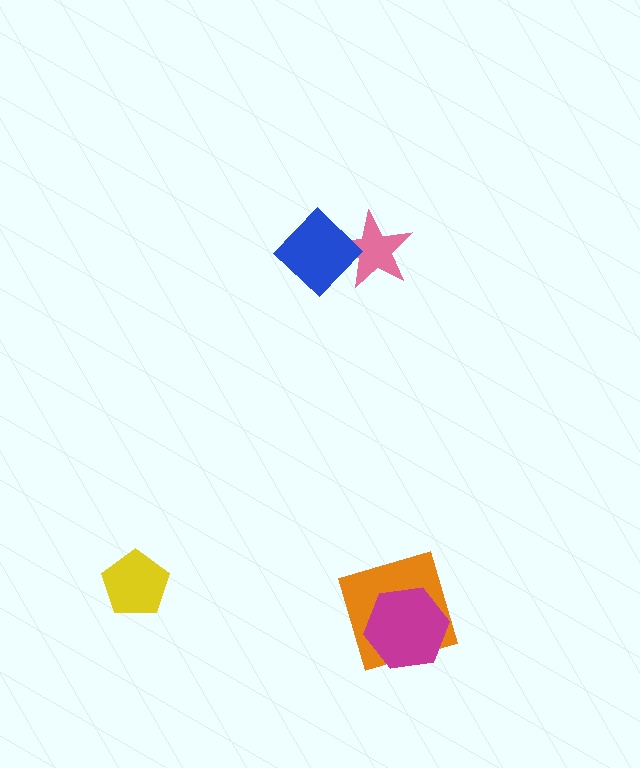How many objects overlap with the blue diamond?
1 object overlaps with the blue diamond.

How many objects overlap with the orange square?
1 object overlaps with the orange square.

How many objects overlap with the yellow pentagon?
0 objects overlap with the yellow pentagon.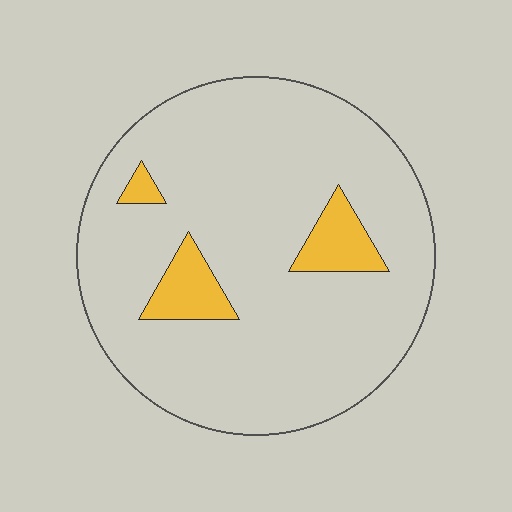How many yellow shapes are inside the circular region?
3.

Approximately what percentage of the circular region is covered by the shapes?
Approximately 10%.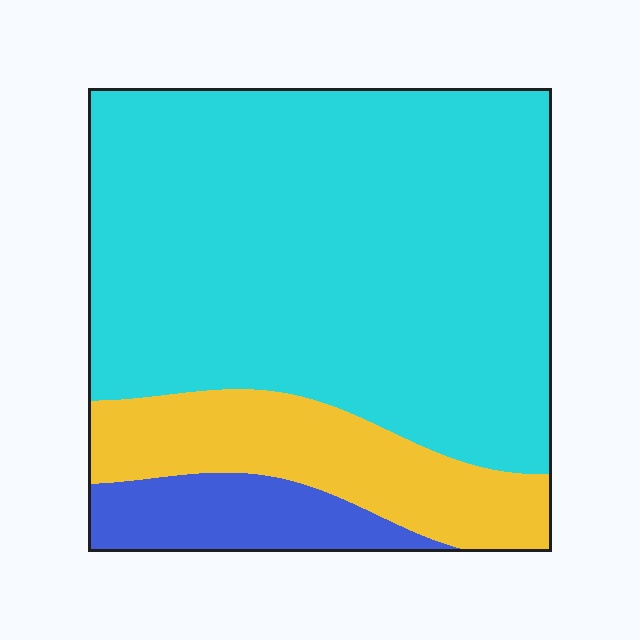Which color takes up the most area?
Cyan, at roughly 70%.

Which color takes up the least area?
Blue, at roughly 10%.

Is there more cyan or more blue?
Cyan.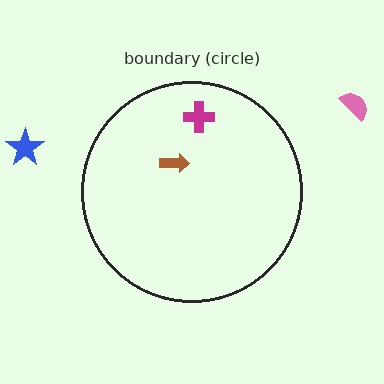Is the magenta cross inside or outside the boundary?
Inside.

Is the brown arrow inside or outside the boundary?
Inside.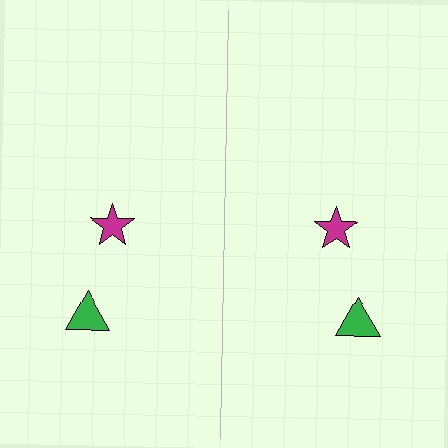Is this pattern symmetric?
Yes, this pattern has bilateral (reflection) symmetry.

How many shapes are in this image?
There are 4 shapes in this image.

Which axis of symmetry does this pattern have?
The pattern has a vertical axis of symmetry running through the center of the image.